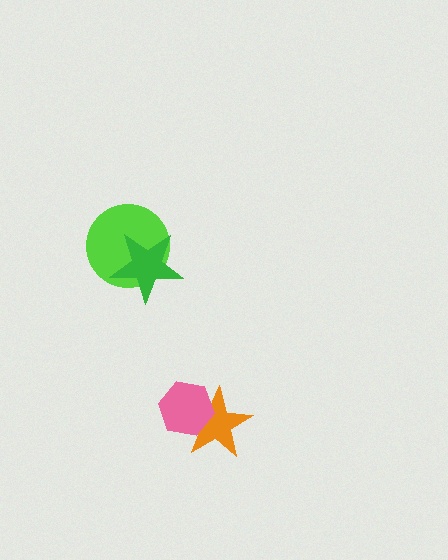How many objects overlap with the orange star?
1 object overlaps with the orange star.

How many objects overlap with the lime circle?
1 object overlaps with the lime circle.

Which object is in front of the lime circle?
The green star is in front of the lime circle.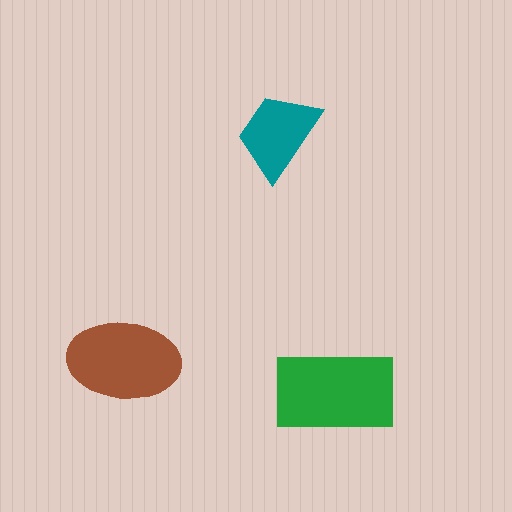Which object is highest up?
The teal trapezoid is topmost.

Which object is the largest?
The green rectangle.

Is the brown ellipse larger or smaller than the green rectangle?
Smaller.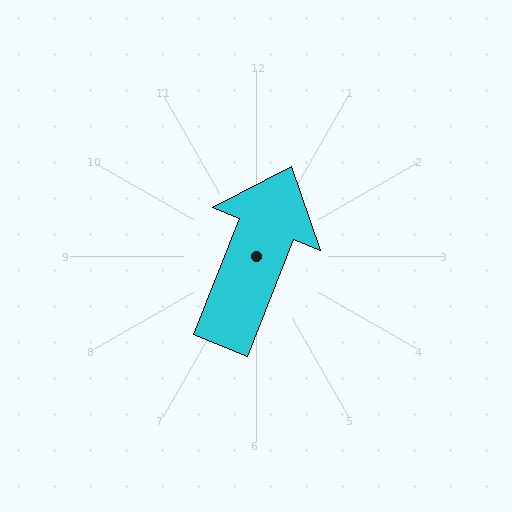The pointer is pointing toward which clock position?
Roughly 1 o'clock.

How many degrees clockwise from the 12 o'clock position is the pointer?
Approximately 22 degrees.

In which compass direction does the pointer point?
North.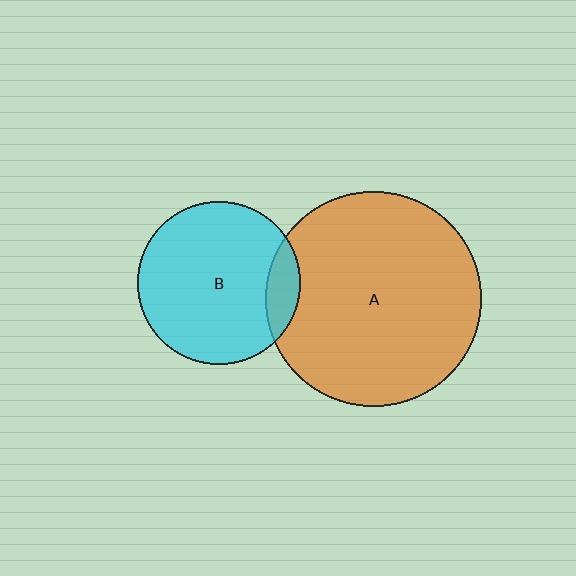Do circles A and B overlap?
Yes.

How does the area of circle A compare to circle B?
Approximately 1.7 times.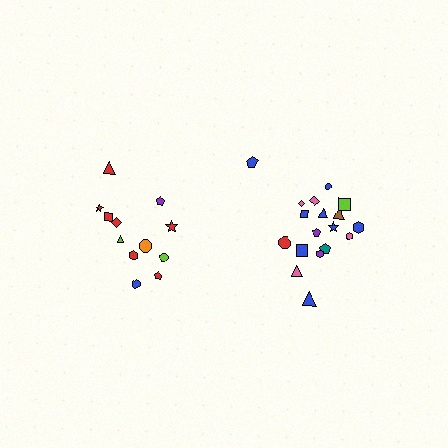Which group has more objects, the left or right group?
The right group.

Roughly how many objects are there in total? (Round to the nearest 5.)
Roughly 30 objects in total.